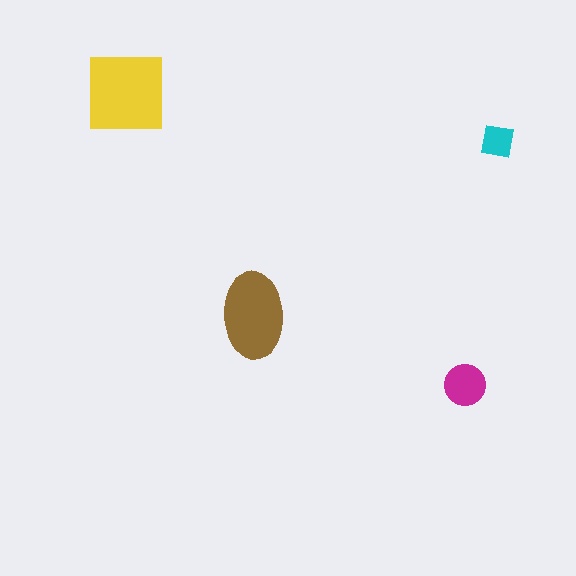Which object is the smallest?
The cyan square.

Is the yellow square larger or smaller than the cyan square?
Larger.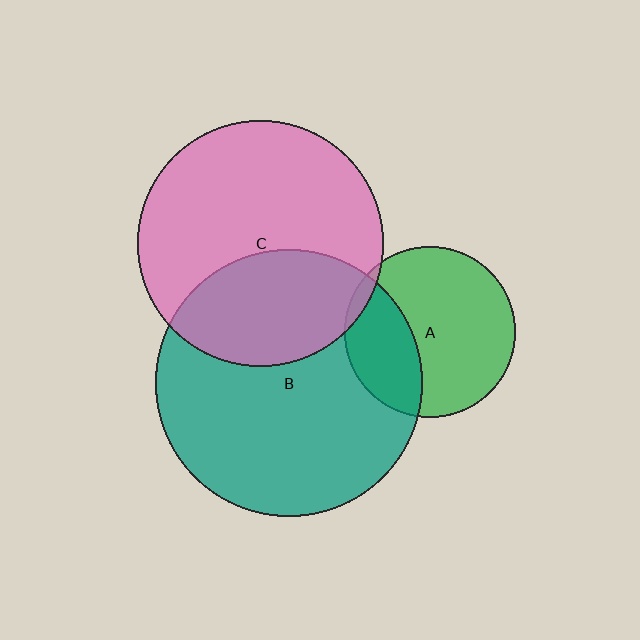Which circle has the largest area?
Circle B (teal).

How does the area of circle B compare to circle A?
Approximately 2.5 times.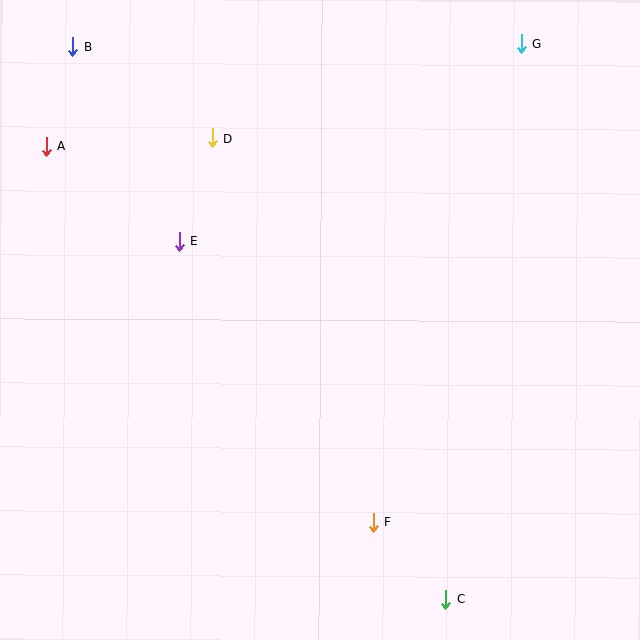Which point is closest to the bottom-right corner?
Point C is closest to the bottom-right corner.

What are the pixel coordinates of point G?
Point G is at (522, 44).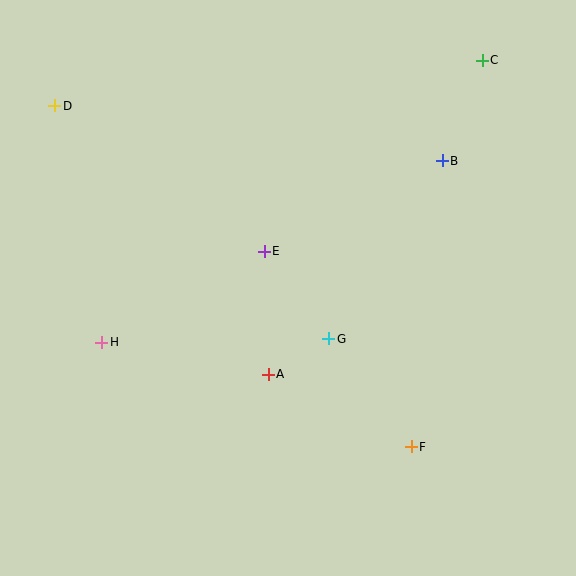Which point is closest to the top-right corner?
Point C is closest to the top-right corner.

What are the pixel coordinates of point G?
Point G is at (329, 339).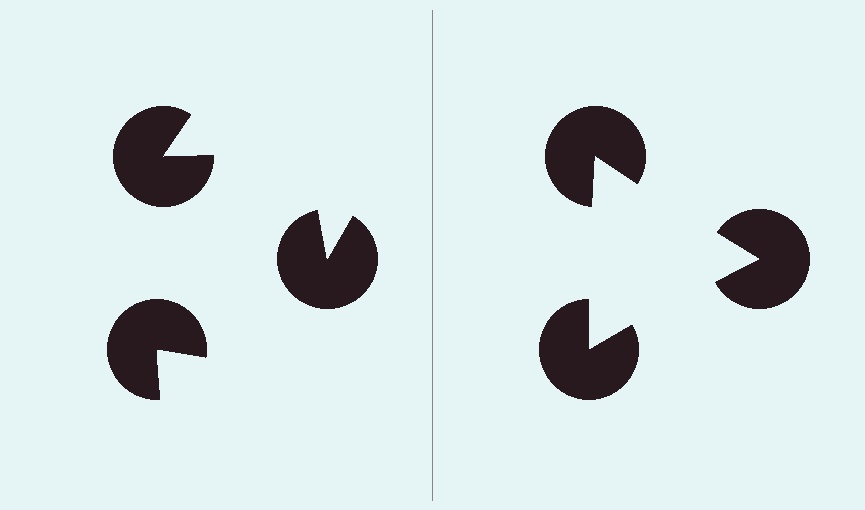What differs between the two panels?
The pac-man discs are positioned identically on both sides; only the wedge orientations differ. On the right they align to a triangle; on the left they are misaligned.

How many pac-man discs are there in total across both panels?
6 — 3 on each side.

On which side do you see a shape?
An illusory triangle appears on the right side. On the left side the wedge cuts are rotated, so no coherent shape forms.